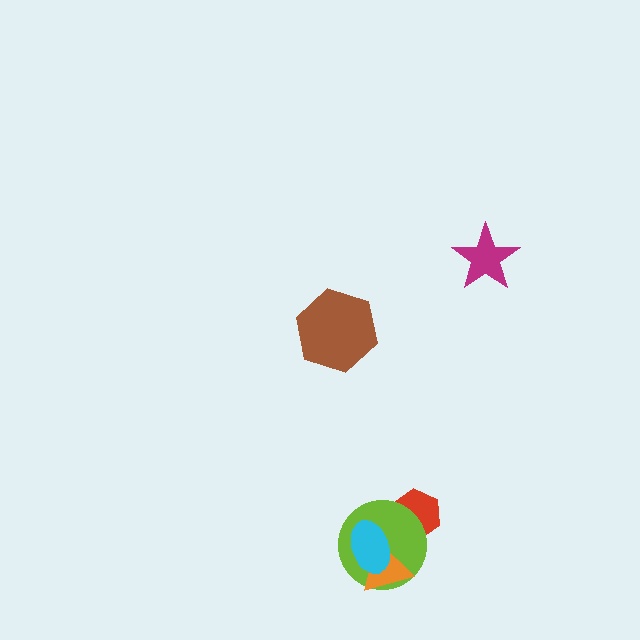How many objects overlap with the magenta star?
0 objects overlap with the magenta star.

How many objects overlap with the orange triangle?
2 objects overlap with the orange triangle.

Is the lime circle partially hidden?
Yes, it is partially covered by another shape.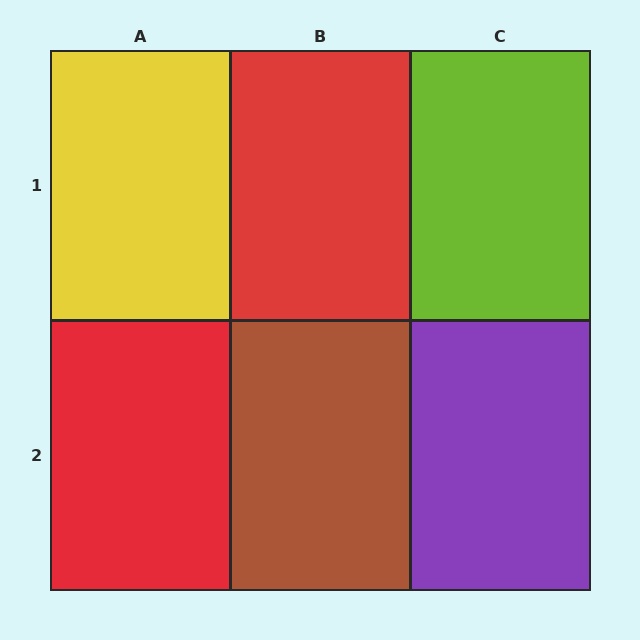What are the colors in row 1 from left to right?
Yellow, red, lime.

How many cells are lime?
1 cell is lime.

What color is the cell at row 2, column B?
Brown.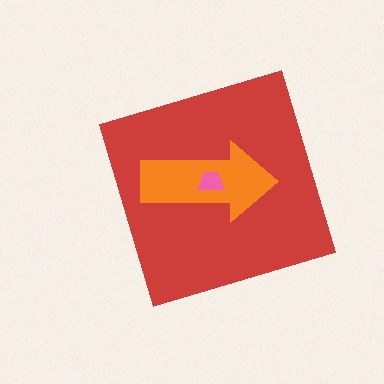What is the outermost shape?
The red diamond.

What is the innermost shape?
The pink trapezoid.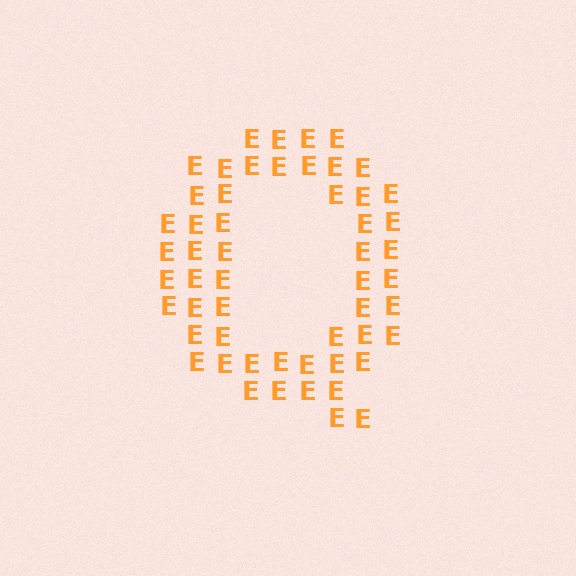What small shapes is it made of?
It is made of small letter E's.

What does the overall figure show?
The overall figure shows the letter Q.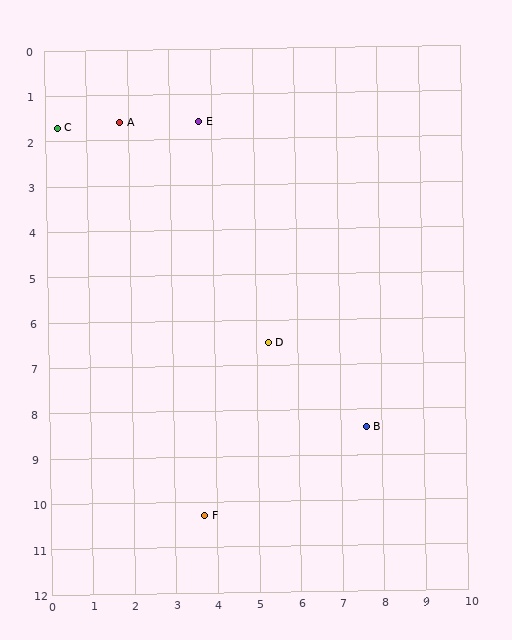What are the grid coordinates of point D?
Point D is at approximately (5.3, 6.5).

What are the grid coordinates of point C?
Point C is at approximately (0.3, 1.7).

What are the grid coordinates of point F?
Point F is at approximately (3.7, 10.3).